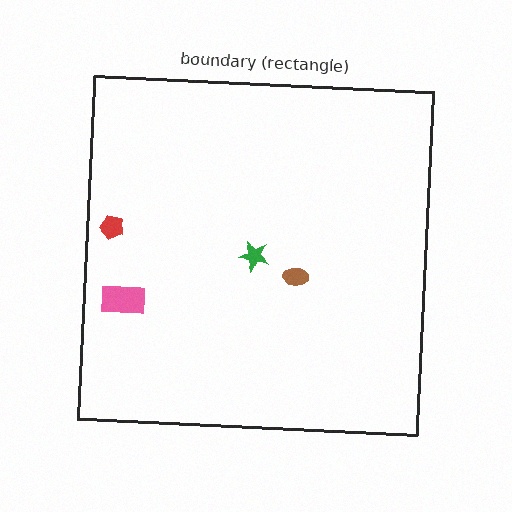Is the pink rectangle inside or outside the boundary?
Inside.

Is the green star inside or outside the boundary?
Inside.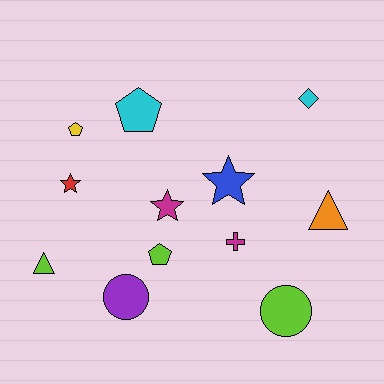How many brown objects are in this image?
There are no brown objects.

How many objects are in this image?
There are 12 objects.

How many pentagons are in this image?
There are 3 pentagons.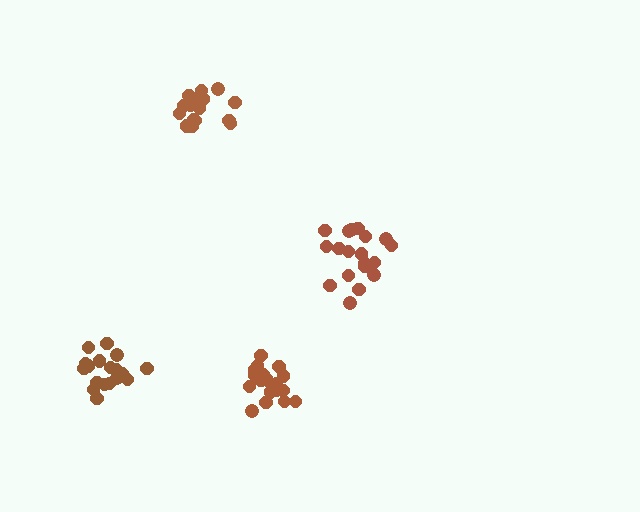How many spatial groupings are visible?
There are 4 spatial groupings.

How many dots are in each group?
Group 1: 19 dots, Group 2: 17 dots, Group 3: 20 dots, Group 4: 20 dots (76 total).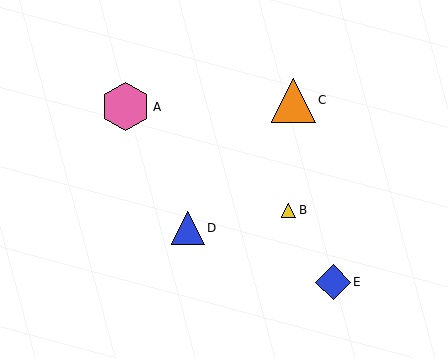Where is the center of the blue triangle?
The center of the blue triangle is at (188, 228).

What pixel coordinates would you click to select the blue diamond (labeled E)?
Click at (333, 282) to select the blue diamond E.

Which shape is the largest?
The pink hexagon (labeled A) is the largest.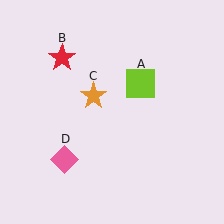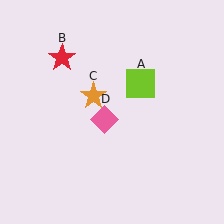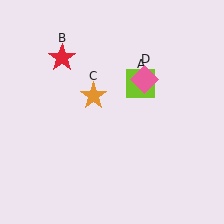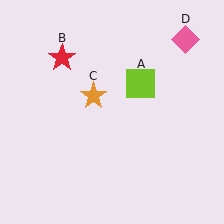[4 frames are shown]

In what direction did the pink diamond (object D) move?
The pink diamond (object D) moved up and to the right.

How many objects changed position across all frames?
1 object changed position: pink diamond (object D).